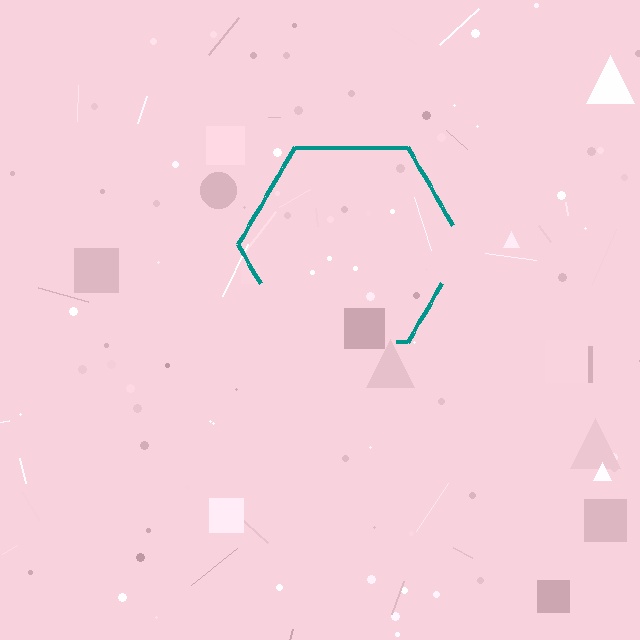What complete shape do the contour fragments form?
The contour fragments form a hexagon.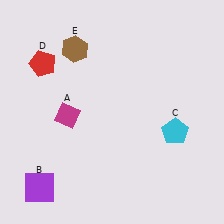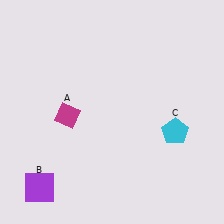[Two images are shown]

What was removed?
The red pentagon (D), the brown hexagon (E) were removed in Image 2.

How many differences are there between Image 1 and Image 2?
There are 2 differences between the two images.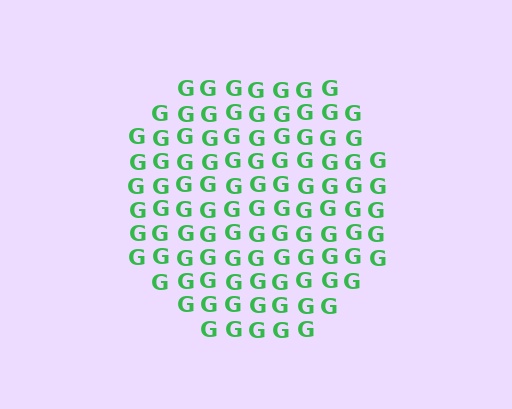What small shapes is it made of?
It is made of small letter G's.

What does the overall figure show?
The overall figure shows a circle.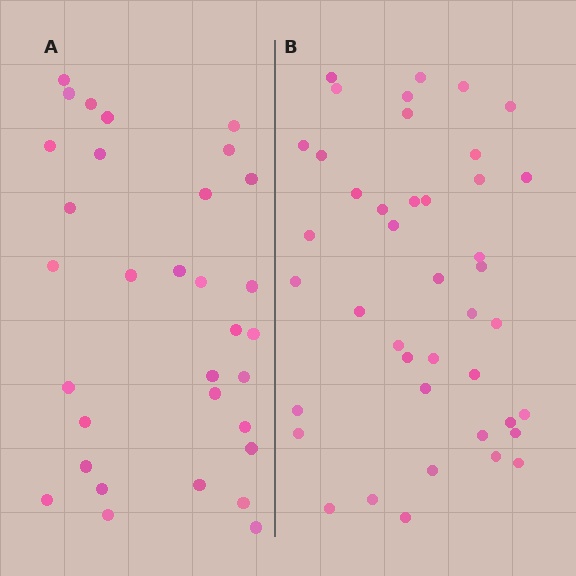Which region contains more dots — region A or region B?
Region B (the right region) has more dots.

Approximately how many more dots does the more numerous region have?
Region B has roughly 10 or so more dots than region A.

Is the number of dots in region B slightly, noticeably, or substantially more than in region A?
Region B has noticeably more, but not dramatically so. The ratio is roughly 1.3 to 1.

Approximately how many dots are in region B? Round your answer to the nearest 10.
About 40 dots. (The exact count is 42, which rounds to 40.)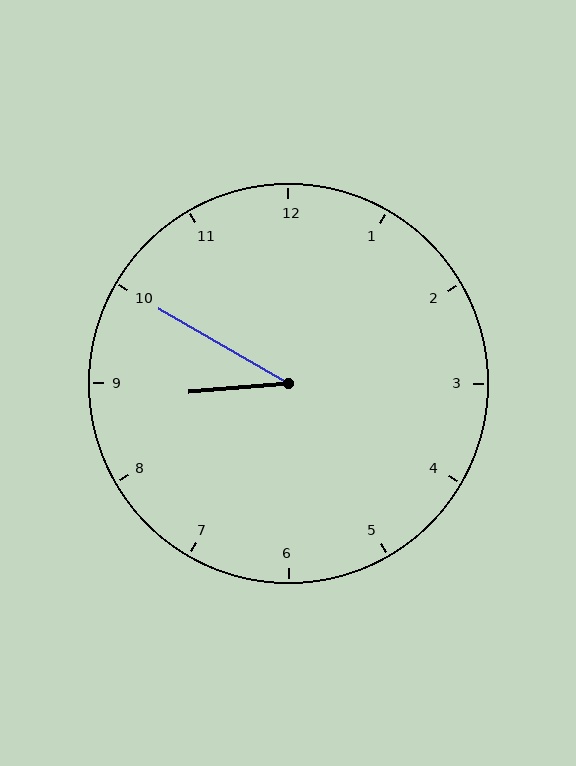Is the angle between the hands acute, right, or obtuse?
It is acute.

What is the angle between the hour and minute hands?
Approximately 35 degrees.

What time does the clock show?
8:50.